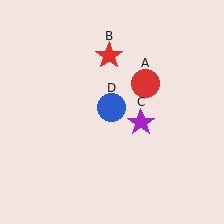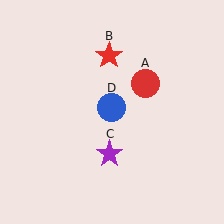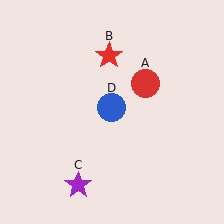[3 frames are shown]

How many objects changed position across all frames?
1 object changed position: purple star (object C).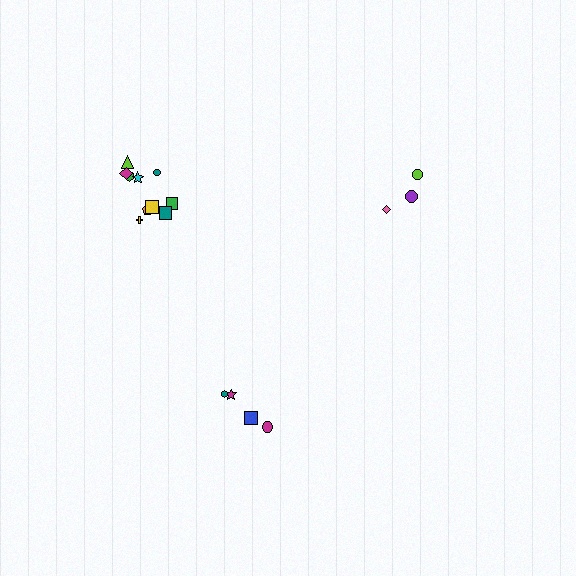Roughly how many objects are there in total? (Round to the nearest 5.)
Roughly 15 objects in total.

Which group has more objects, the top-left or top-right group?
The top-left group.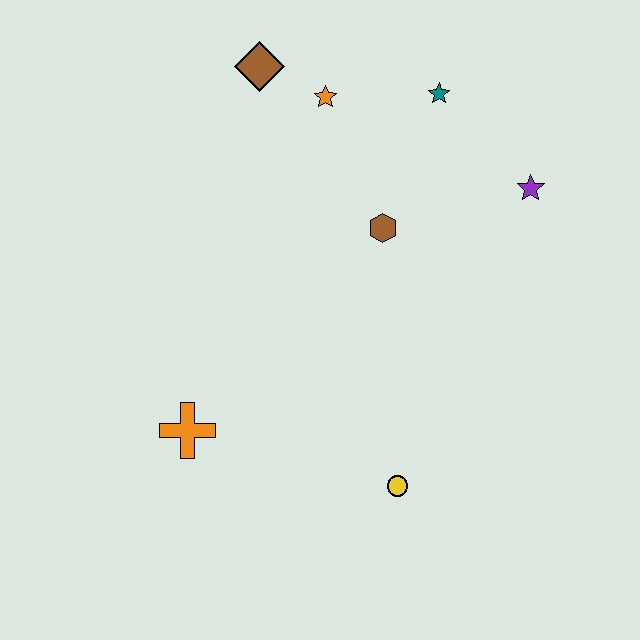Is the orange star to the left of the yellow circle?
Yes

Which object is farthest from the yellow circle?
The brown diamond is farthest from the yellow circle.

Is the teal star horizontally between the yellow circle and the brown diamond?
No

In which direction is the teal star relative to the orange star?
The teal star is to the right of the orange star.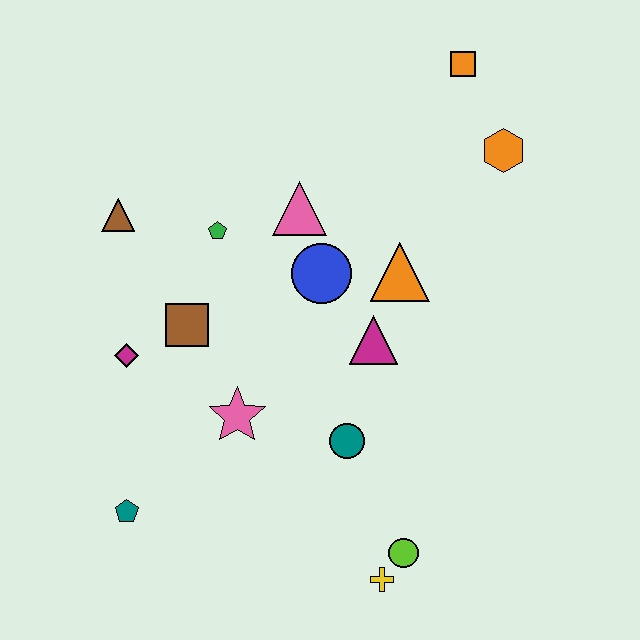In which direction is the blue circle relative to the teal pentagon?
The blue circle is above the teal pentagon.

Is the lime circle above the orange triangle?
No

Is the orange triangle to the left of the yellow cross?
No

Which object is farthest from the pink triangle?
The yellow cross is farthest from the pink triangle.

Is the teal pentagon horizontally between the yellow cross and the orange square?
No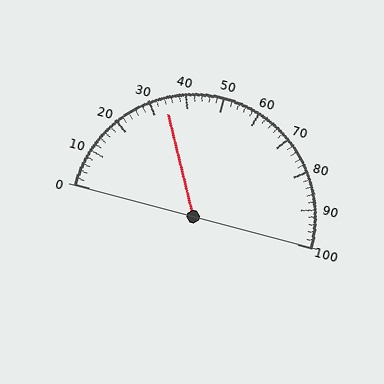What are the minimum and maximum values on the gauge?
The gauge ranges from 0 to 100.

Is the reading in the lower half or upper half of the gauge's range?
The reading is in the lower half of the range (0 to 100).